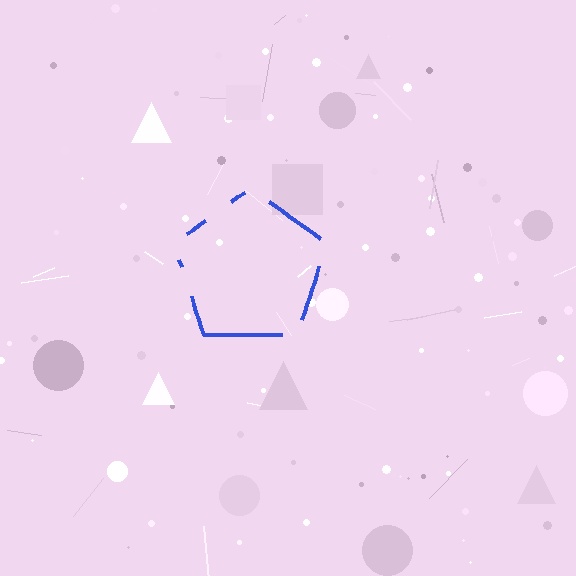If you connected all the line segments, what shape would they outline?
They would outline a pentagon.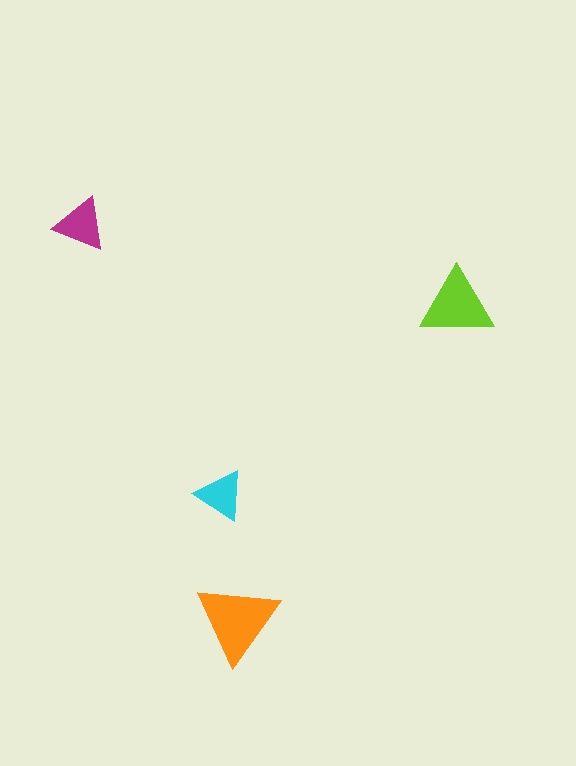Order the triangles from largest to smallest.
the orange one, the lime one, the magenta one, the cyan one.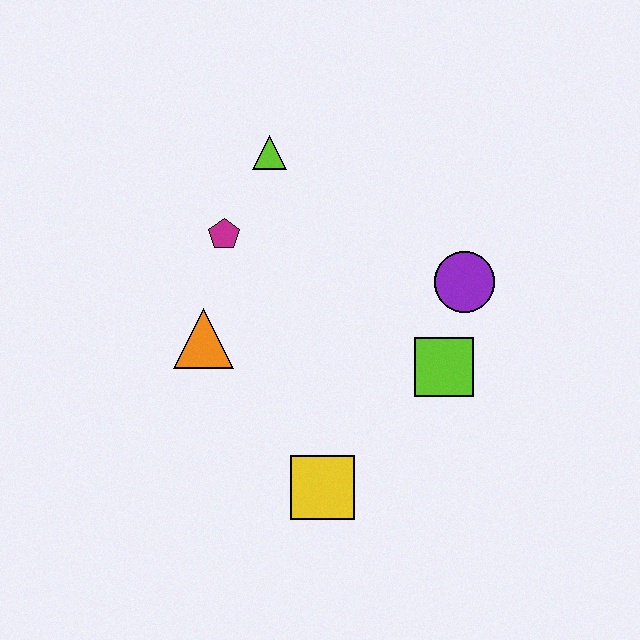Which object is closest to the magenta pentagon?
The lime triangle is closest to the magenta pentagon.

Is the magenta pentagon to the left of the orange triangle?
No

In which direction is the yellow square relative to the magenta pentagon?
The yellow square is below the magenta pentagon.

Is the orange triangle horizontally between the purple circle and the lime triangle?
No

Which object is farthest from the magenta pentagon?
The yellow square is farthest from the magenta pentagon.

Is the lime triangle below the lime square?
No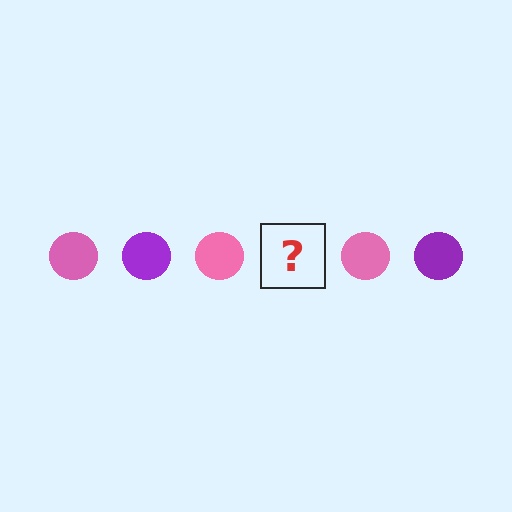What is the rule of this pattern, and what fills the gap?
The rule is that the pattern cycles through pink, purple circles. The gap should be filled with a purple circle.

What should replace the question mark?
The question mark should be replaced with a purple circle.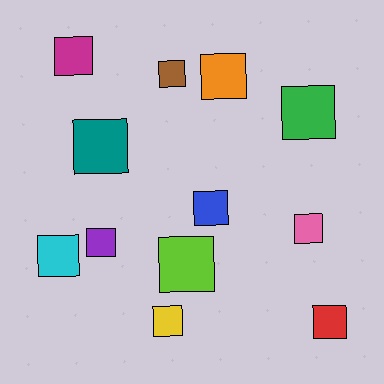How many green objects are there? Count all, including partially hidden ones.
There is 1 green object.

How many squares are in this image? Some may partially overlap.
There are 12 squares.